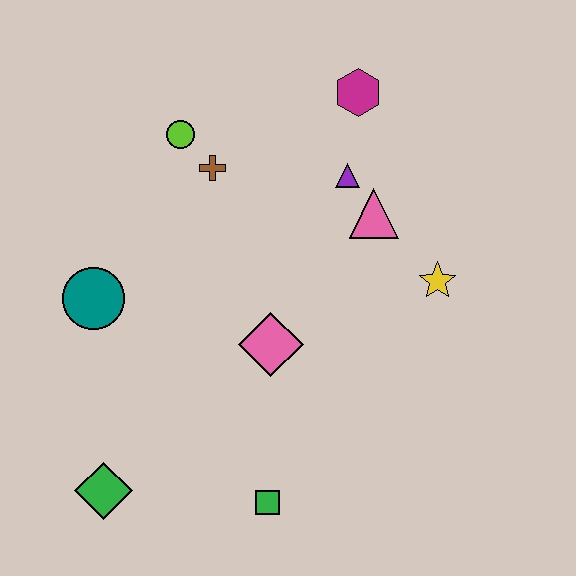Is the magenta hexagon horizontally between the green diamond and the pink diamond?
No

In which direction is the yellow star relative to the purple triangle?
The yellow star is below the purple triangle.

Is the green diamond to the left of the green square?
Yes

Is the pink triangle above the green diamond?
Yes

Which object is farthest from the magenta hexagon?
The green diamond is farthest from the magenta hexagon.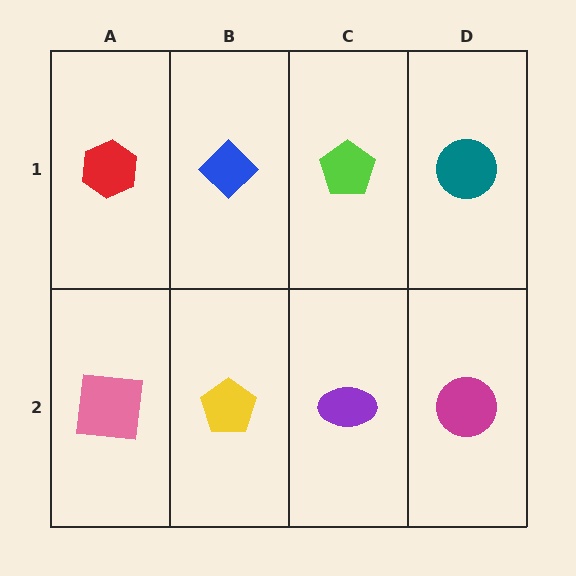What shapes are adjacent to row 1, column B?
A yellow pentagon (row 2, column B), a red hexagon (row 1, column A), a lime pentagon (row 1, column C).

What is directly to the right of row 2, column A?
A yellow pentagon.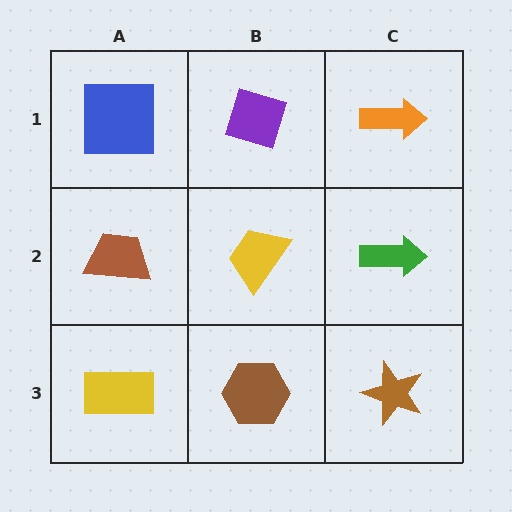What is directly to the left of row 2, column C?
A yellow trapezoid.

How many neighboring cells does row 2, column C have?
3.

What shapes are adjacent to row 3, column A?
A brown trapezoid (row 2, column A), a brown hexagon (row 3, column B).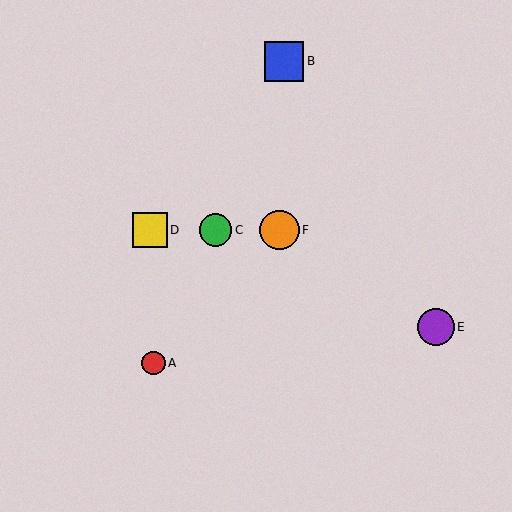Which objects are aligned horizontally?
Objects C, D, F are aligned horizontally.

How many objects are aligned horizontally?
3 objects (C, D, F) are aligned horizontally.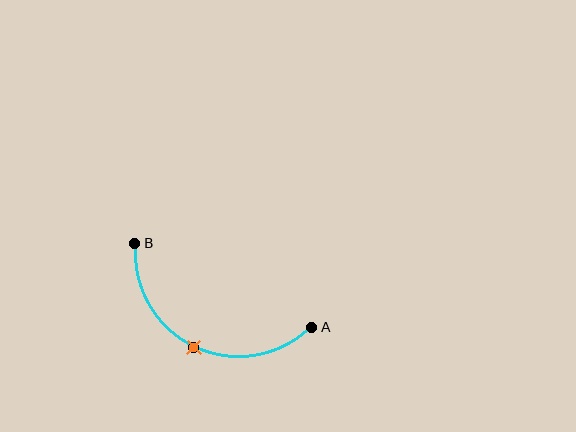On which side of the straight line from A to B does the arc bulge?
The arc bulges below the straight line connecting A and B.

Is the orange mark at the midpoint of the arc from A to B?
Yes. The orange mark lies on the arc at equal arc-length from both A and B — it is the arc midpoint.